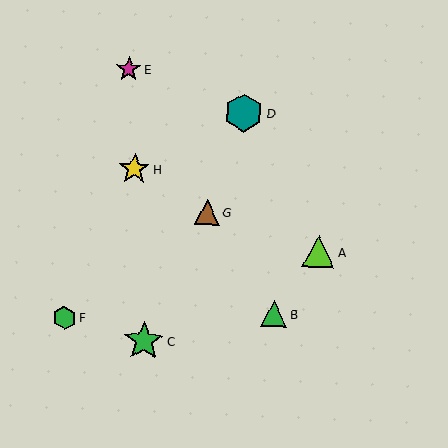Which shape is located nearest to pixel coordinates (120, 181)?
The yellow star (labeled H) at (134, 169) is nearest to that location.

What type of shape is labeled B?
Shape B is a green triangle.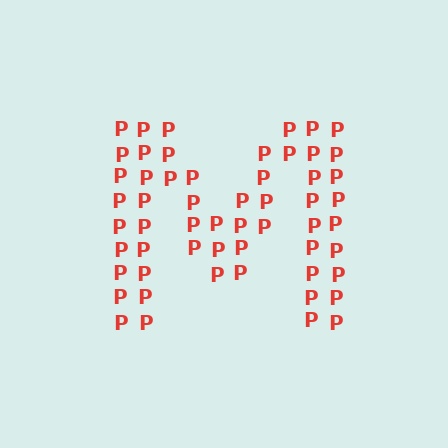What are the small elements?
The small elements are letter P's.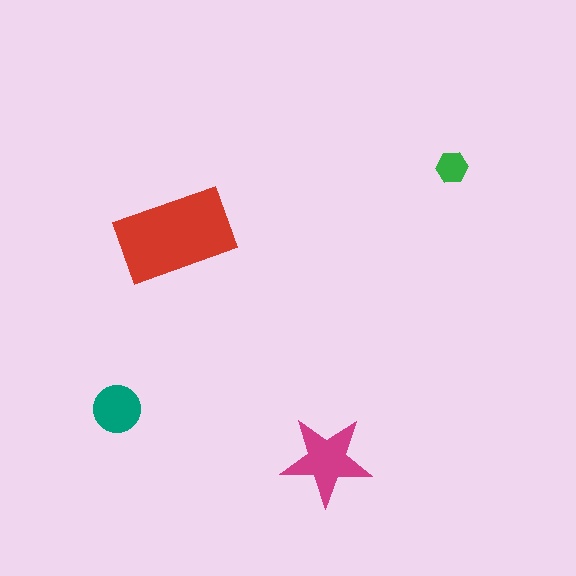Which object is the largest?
The red rectangle.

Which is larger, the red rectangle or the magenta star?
The red rectangle.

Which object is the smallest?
The green hexagon.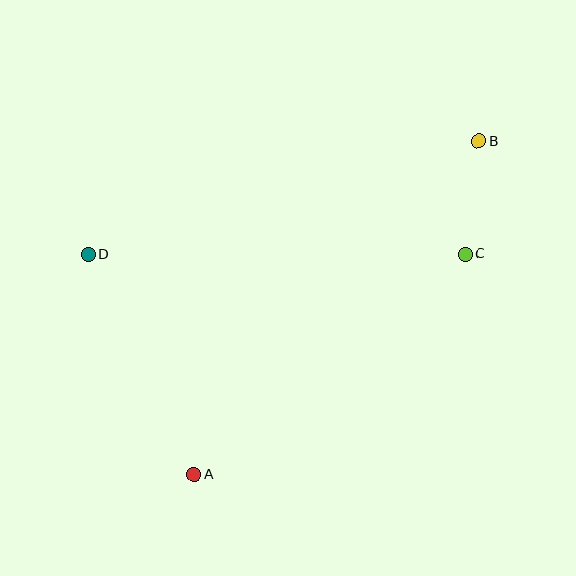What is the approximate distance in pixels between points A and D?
The distance between A and D is approximately 244 pixels.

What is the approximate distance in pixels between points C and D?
The distance between C and D is approximately 377 pixels.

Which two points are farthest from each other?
Points A and B are farthest from each other.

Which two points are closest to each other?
Points B and C are closest to each other.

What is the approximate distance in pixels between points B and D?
The distance between B and D is approximately 406 pixels.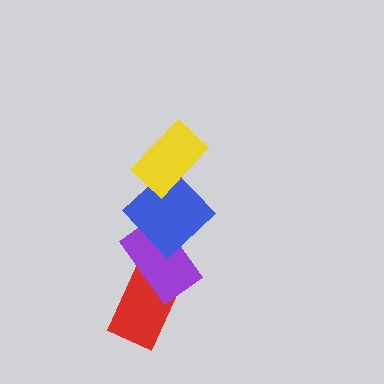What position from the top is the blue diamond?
The blue diamond is 2nd from the top.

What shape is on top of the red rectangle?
The purple rectangle is on top of the red rectangle.